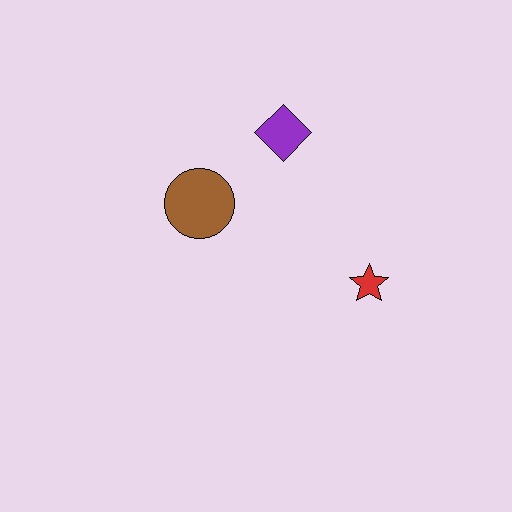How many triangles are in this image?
There are no triangles.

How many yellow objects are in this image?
There are no yellow objects.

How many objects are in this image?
There are 3 objects.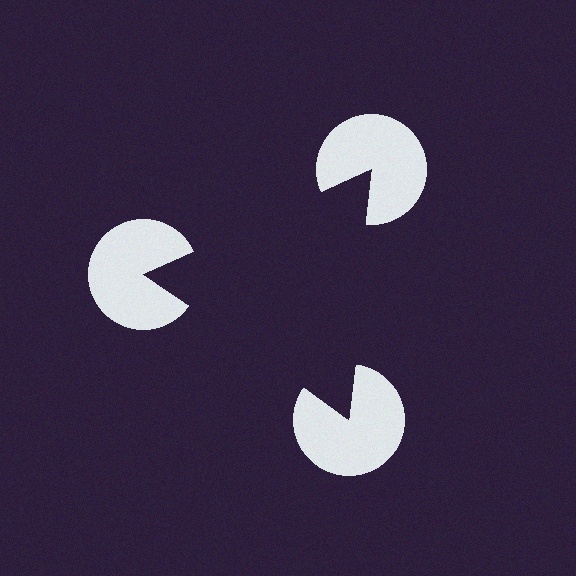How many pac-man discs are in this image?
There are 3 — one at each vertex of the illusory triangle.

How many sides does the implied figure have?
3 sides.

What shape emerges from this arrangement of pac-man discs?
An illusory triangle — its edges are inferred from the aligned wedge cuts in the pac-man discs, not physically drawn.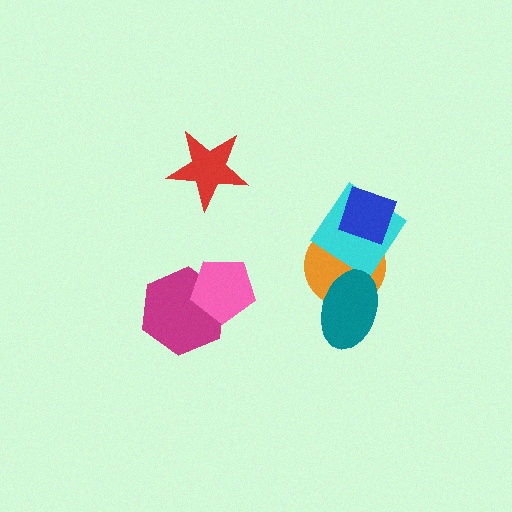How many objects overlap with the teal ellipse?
1 object overlaps with the teal ellipse.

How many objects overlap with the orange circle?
3 objects overlap with the orange circle.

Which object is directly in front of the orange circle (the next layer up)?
The cyan diamond is directly in front of the orange circle.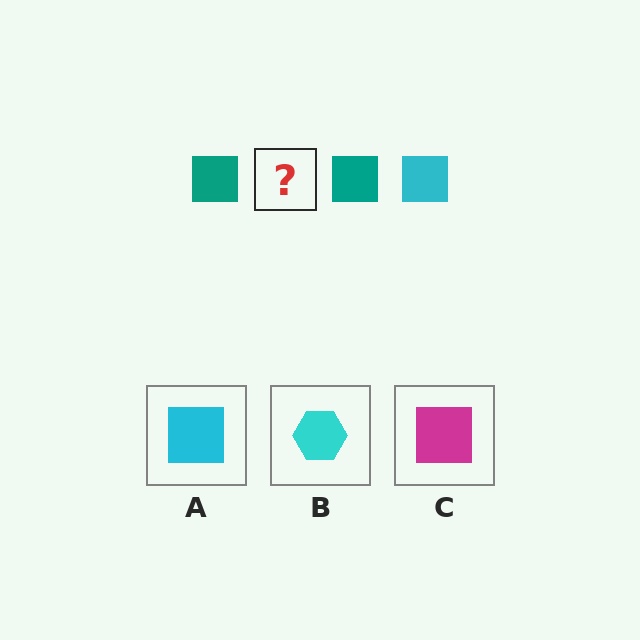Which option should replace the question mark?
Option A.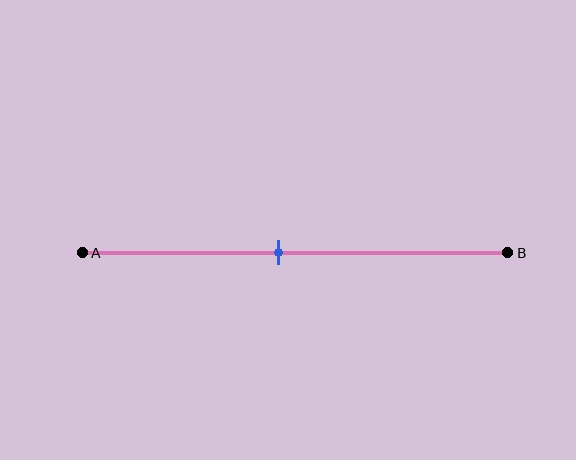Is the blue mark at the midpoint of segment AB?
No, the mark is at about 45% from A, not at the 50% midpoint.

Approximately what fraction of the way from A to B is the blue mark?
The blue mark is approximately 45% of the way from A to B.